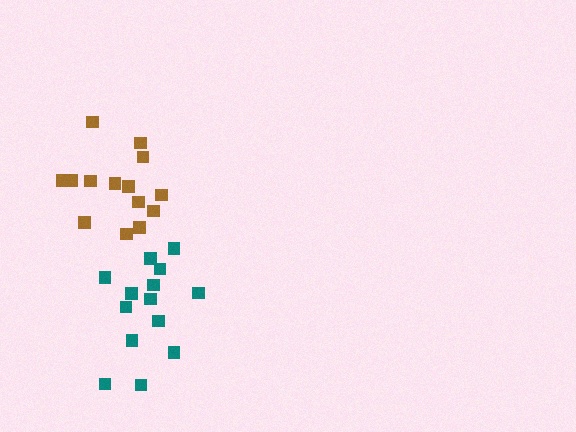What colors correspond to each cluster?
The clusters are colored: brown, teal.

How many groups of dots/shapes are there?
There are 2 groups.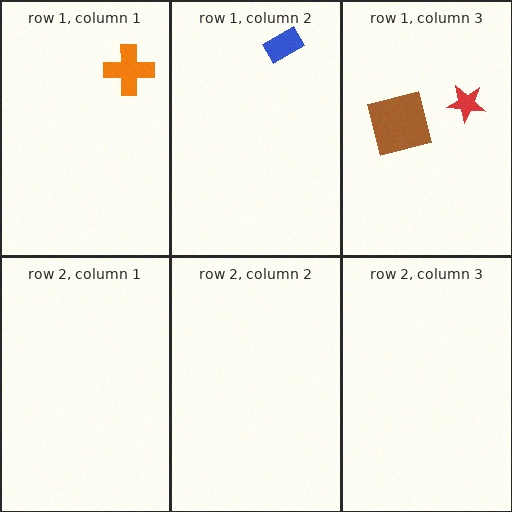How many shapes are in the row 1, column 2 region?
1.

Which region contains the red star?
The row 1, column 3 region.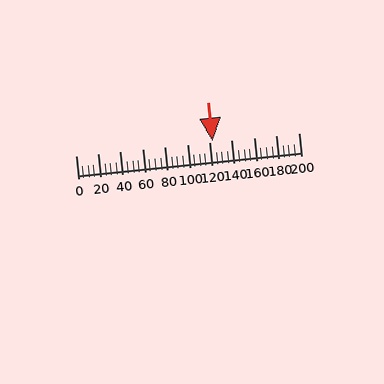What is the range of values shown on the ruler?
The ruler shows values from 0 to 200.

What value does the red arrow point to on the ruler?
The red arrow points to approximately 123.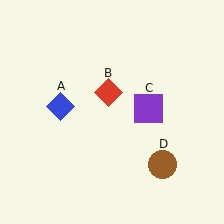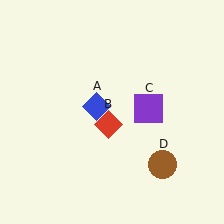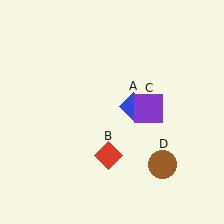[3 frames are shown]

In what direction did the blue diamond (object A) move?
The blue diamond (object A) moved right.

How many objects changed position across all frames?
2 objects changed position: blue diamond (object A), red diamond (object B).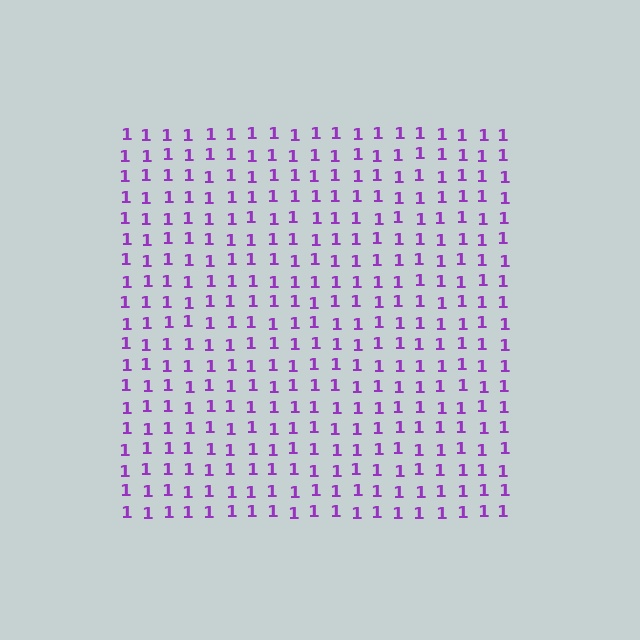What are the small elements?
The small elements are digit 1's.